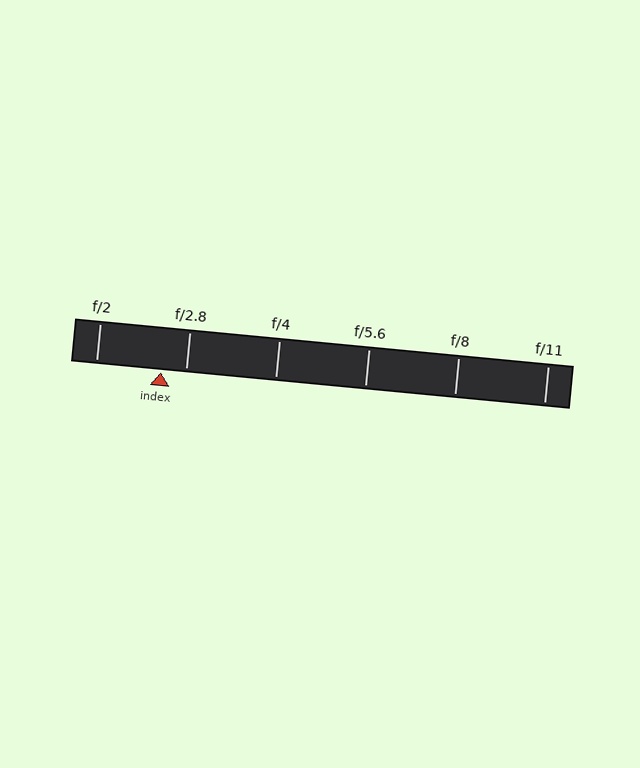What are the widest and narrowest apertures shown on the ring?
The widest aperture shown is f/2 and the narrowest is f/11.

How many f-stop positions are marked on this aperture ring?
There are 6 f-stop positions marked.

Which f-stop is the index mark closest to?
The index mark is closest to f/2.8.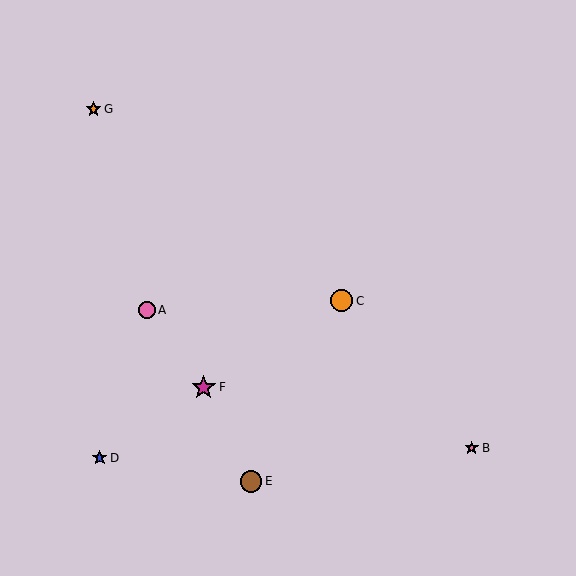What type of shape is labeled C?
Shape C is an orange circle.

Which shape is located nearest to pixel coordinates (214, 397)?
The magenta star (labeled F) at (204, 387) is nearest to that location.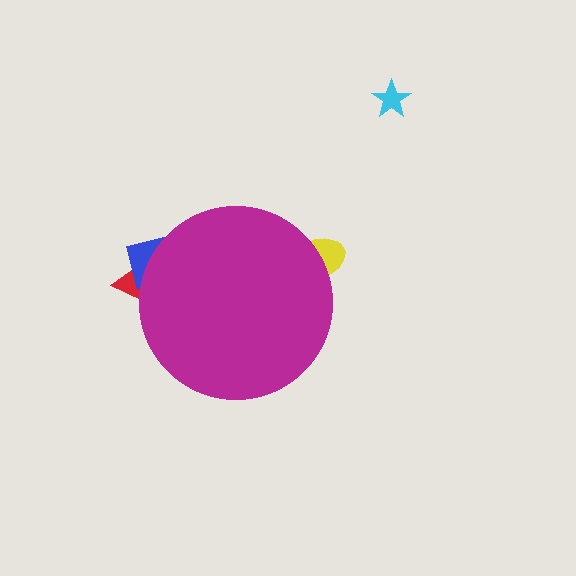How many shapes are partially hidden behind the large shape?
3 shapes are partially hidden.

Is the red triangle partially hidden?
Yes, the red triangle is partially hidden behind the magenta circle.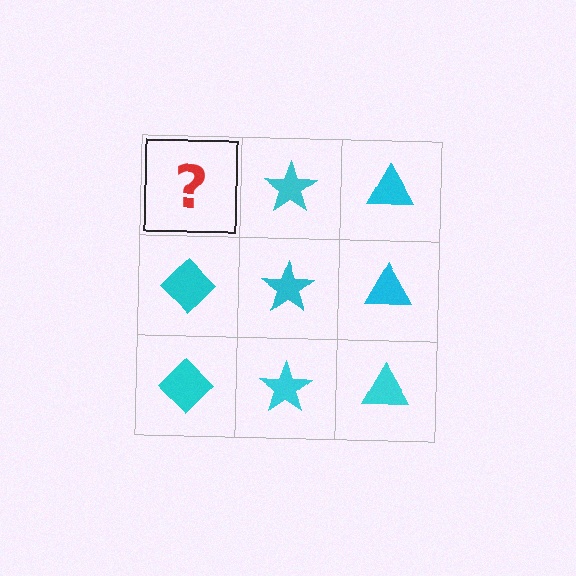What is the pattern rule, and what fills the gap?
The rule is that each column has a consistent shape. The gap should be filled with a cyan diamond.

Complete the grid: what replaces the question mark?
The question mark should be replaced with a cyan diamond.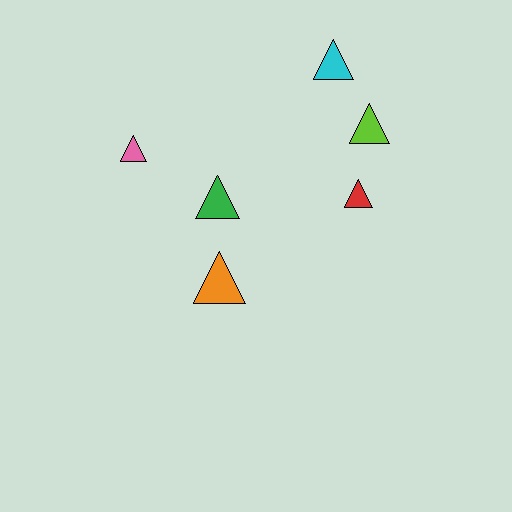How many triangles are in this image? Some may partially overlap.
There are 6 triangles.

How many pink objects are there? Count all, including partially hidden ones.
There is 1 pink object.